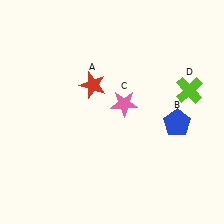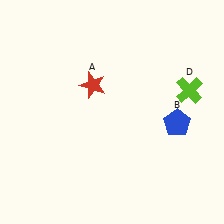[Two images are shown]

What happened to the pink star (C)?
The pink star (C) was removed in Image 2. It was in the top-right area of Image 1.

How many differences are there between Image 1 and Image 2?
There is 1 difference between the two images.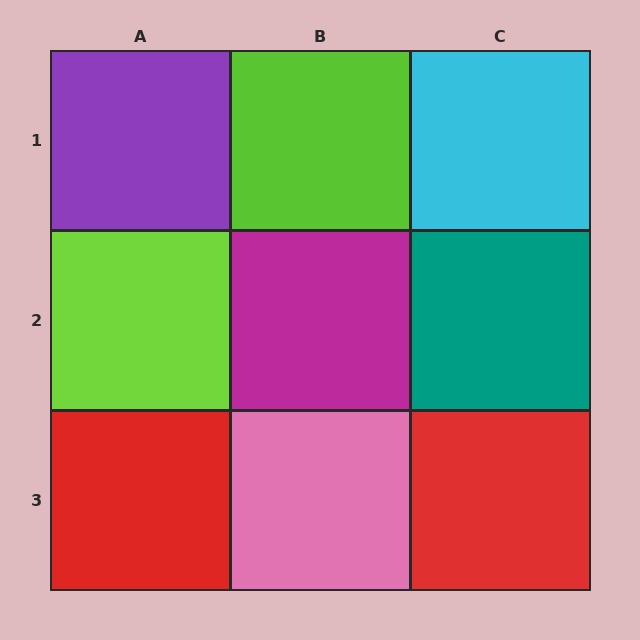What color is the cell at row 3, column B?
Pink.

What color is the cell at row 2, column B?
Magenta.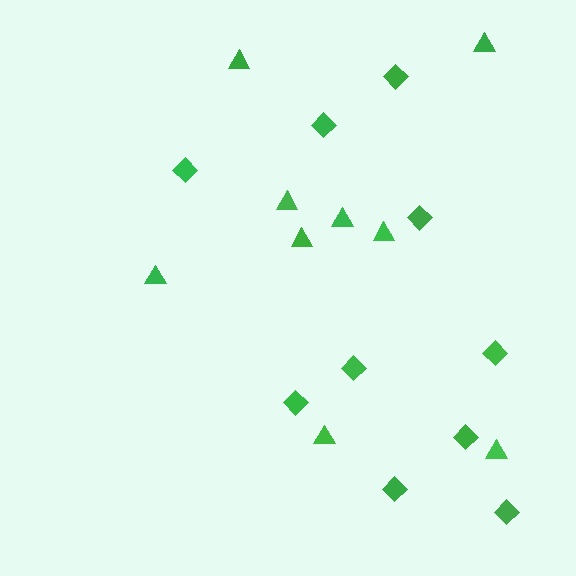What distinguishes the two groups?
There are 2 groups: one group of triangles (9) and one group of diamonds (10).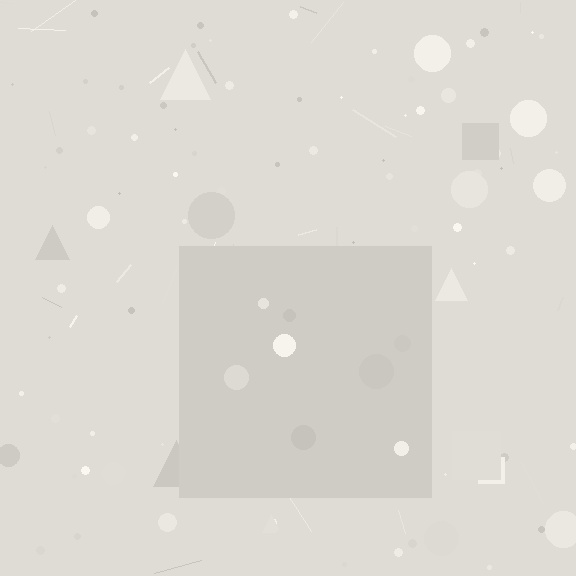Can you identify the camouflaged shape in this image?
The camouflaged shape is a square.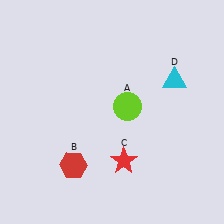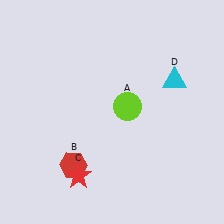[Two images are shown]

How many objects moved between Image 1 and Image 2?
1 object moved between the two images.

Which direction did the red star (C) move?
The red star (C) moved left.